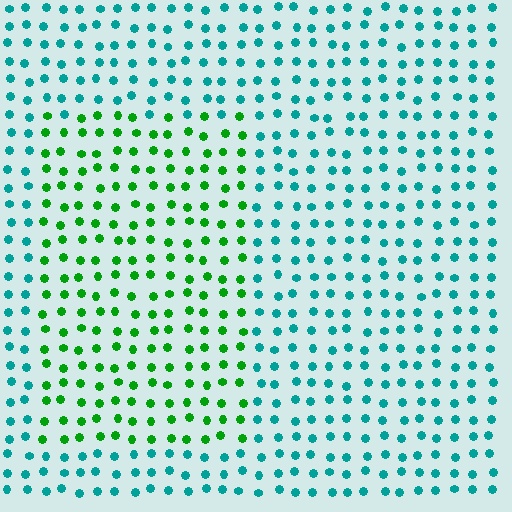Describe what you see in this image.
The image is filled with small teal elements in a uniform arrangement. A rectangle-shaped region is visible where the elements are tinted to a slightly different hue, forming a subtle color boundary.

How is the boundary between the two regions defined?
The boundary is defined purely by a slight shift in hue (about 54 degrees). Spacing, size, and orientation are identical on both sides.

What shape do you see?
I see a rectangle.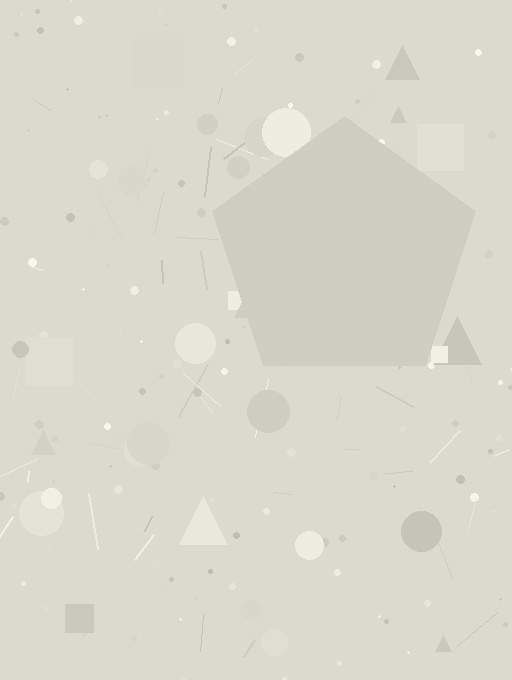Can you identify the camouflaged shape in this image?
The camouflaged shape is a pentagon.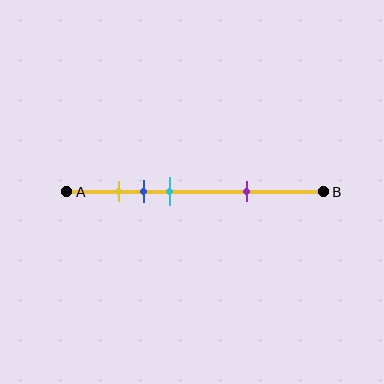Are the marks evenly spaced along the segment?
No, the marks are not evenly spaced.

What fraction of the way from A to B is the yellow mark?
The yellow mark is approximately 20% (0.2) of the way from A to B.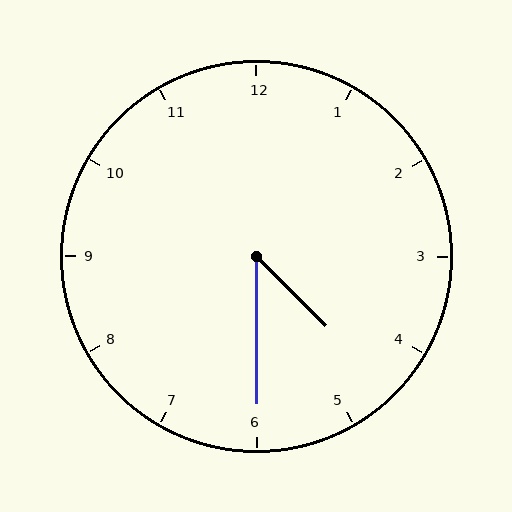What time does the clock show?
4:30.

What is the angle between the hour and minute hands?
Approximately 45 degrees.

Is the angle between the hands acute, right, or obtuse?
It is acute.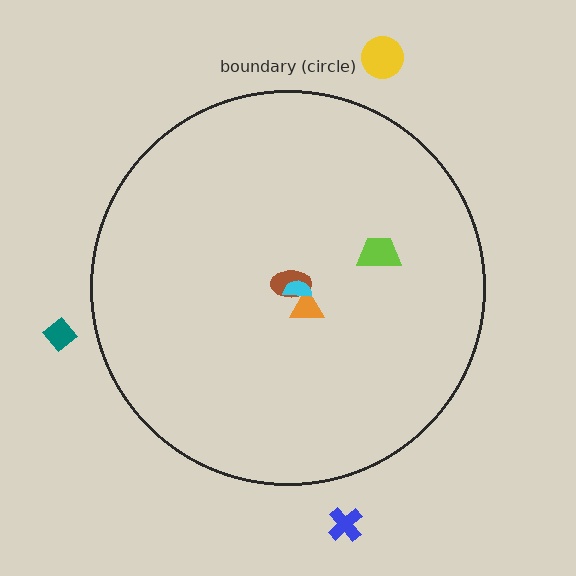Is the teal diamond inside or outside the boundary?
Outside.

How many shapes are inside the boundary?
4 inside, 3 outside.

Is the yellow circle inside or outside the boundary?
Outside.